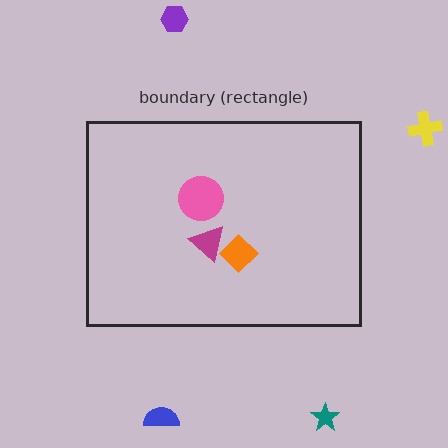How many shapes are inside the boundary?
3 inside, 4 outside.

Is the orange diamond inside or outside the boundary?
Inside.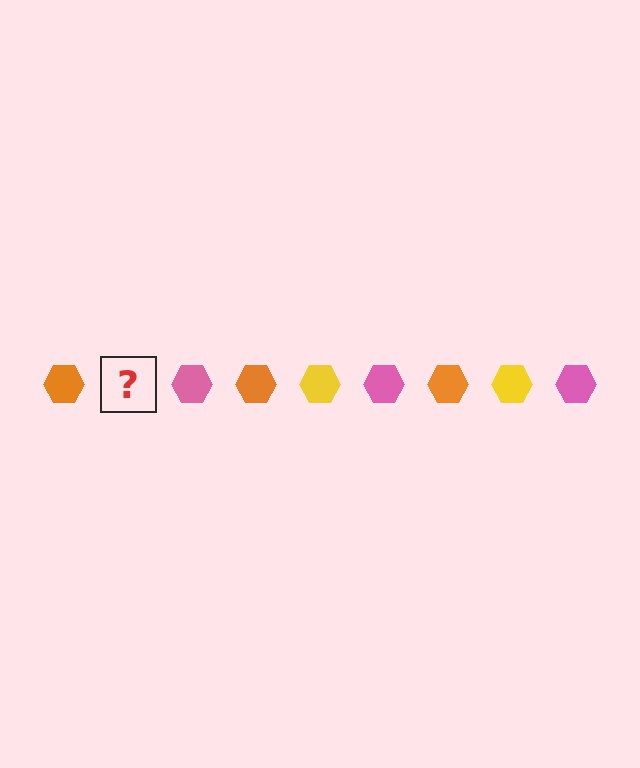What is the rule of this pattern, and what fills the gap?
The rule is that the pattern cycles through orange, yellow, pink hexagons. The gap should be filled with a yellow hexagon.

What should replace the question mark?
The question mark should be replaced with a yellow hexagon.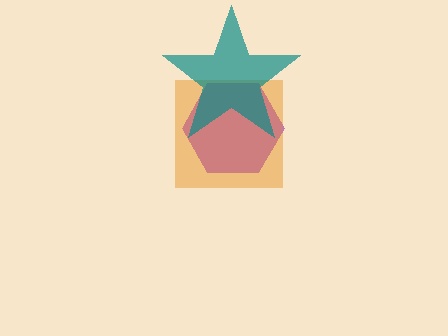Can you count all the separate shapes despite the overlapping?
Yes, there are 3 separate shapes.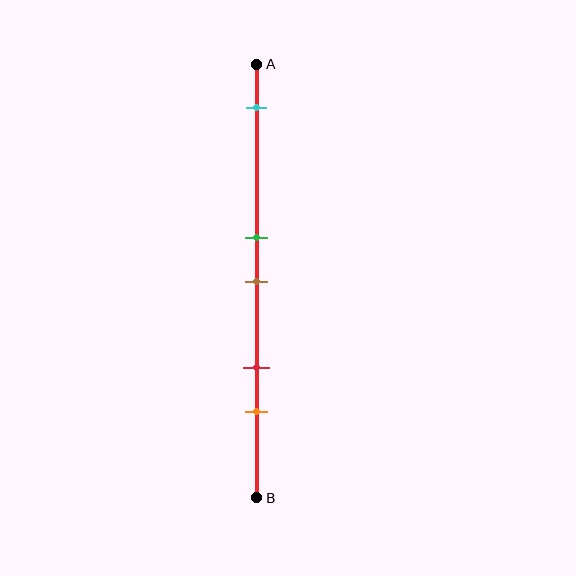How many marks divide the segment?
There are 5 marks dividing the segment.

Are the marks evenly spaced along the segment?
No, the marks are not evenly spaced.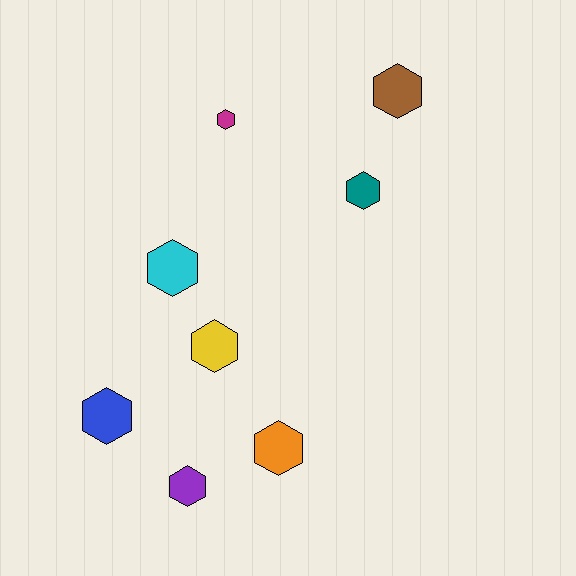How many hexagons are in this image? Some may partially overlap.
There are 8 hexagons.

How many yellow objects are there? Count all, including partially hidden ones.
There is 1 yellow object.